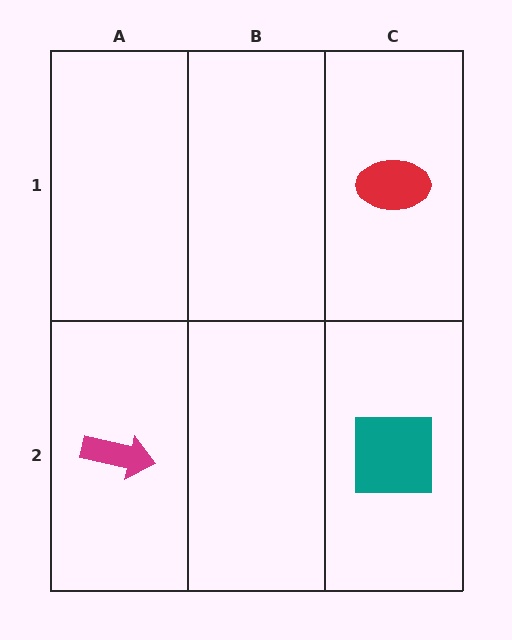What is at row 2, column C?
A teal square.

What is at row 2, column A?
A magenta arrow.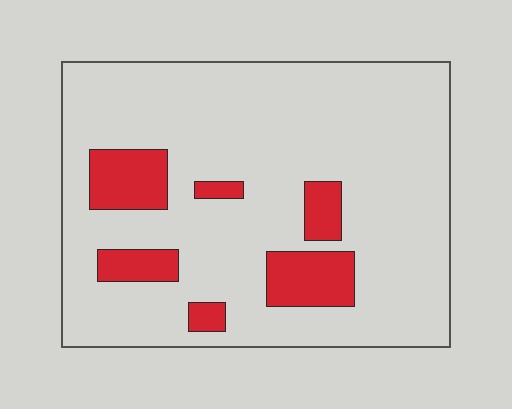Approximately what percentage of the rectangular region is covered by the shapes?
Approximately 15%.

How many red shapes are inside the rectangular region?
6.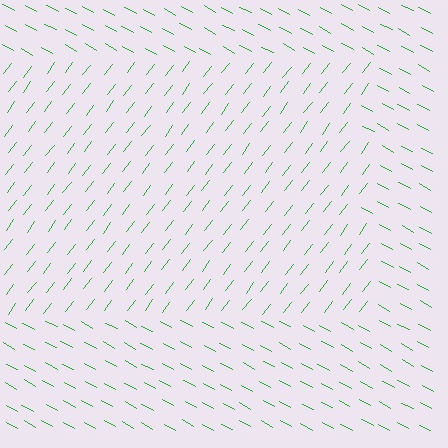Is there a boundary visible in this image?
Yes, there is a texture boundary formed by a change in line orientation.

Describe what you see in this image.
The image is filled with small green line segments. A rectangle region in the image has lines oriented differently from the surrounding lines, creating a visible texture boundary.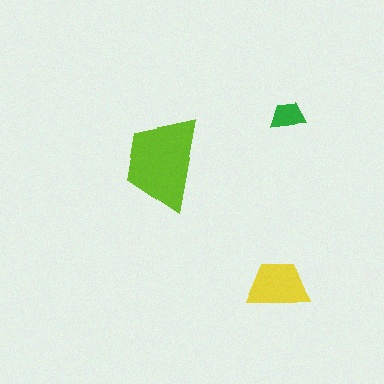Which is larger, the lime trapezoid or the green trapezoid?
The lime one.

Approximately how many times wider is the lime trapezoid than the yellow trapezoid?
About 1.5 times wider.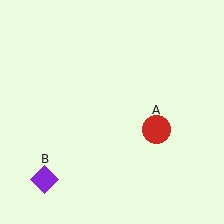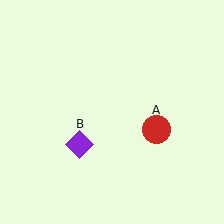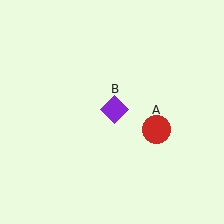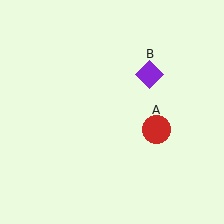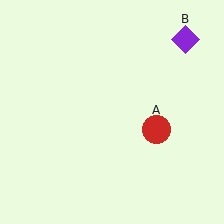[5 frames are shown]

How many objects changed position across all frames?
1 object changed position: purple diamond (object B).